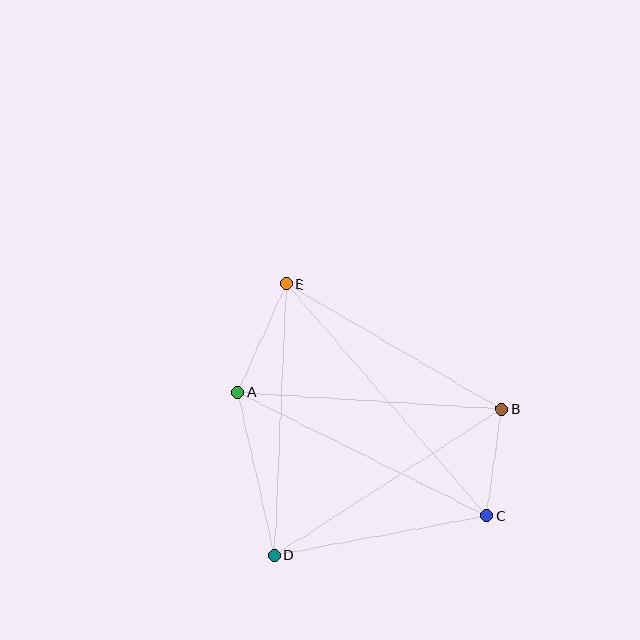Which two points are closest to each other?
Points B and C are closest to each other.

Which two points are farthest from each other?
Points C and E are farthest from each other.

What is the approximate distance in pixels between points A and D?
The distance between A and D is approximately 167 pixels.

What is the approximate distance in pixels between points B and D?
The distance between B and D is approximately 270 pixels.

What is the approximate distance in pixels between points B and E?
The distance between B and E is approximately 249 pixels.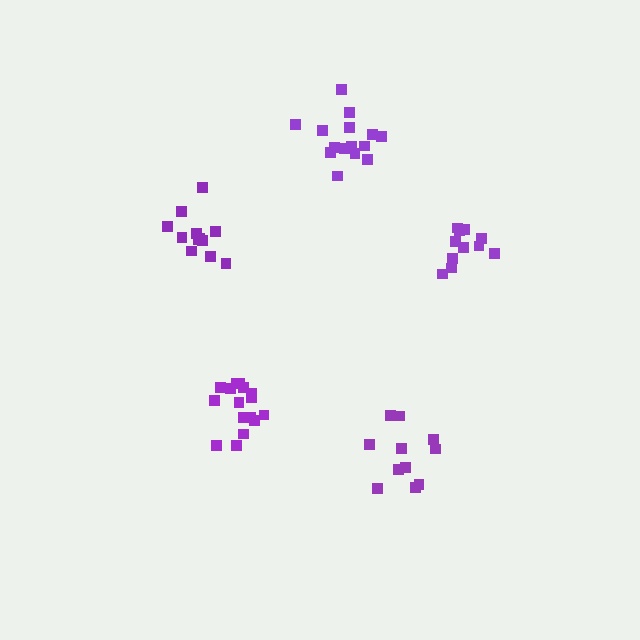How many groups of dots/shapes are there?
There are 5 groups.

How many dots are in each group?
Group 1: 16 dots, Group 2: 11 dots, Group 3: 11 dots, Group 4: 16 dots, Group 5: 12 dots (66 total).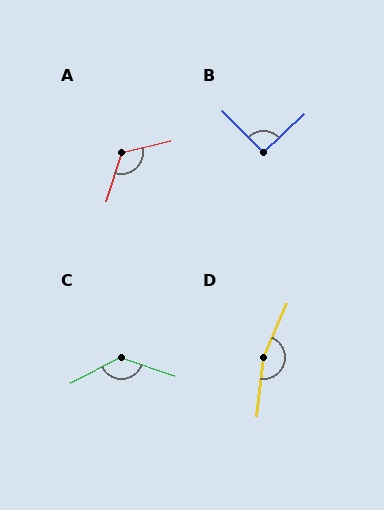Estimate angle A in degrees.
Approximately 121 degrees.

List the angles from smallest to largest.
B (91°), A (121°), C (134°), D (163°).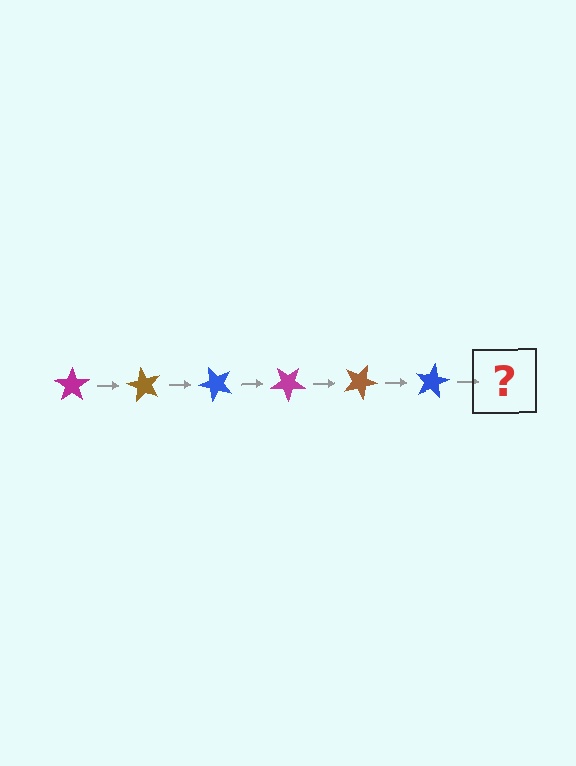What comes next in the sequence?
The next element should be a magenta star, rotated 360 degrees from the start.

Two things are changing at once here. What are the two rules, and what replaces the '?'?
The two rules are that it rotates 60 degrees each step and the color cycles through magenta, brown, and blue. The '?' should be a magenta star, rotated 360 degrees from the start.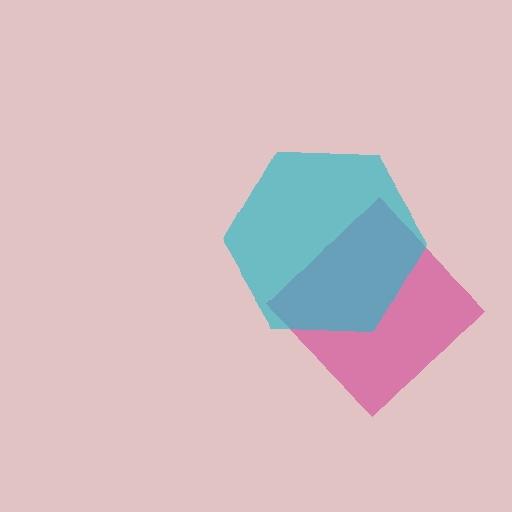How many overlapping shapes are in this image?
There are 2 overlapping shapes in the image.